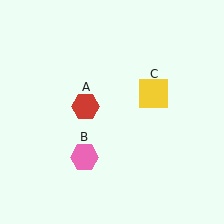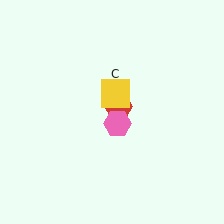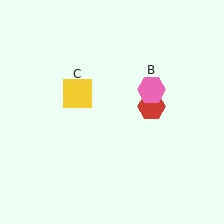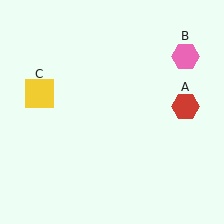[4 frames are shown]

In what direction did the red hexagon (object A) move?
The red hexagon (object A) moved right.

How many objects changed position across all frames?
3 objects changed position: red hexagon (object A), pink hexagon (object B), yellow square (object C).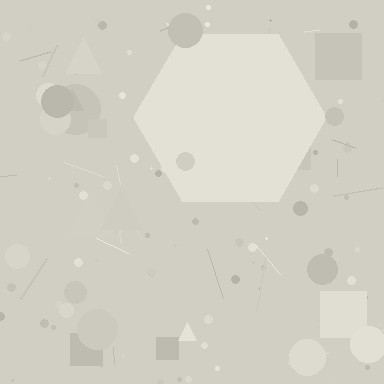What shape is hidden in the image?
A hexagon is hidden in the image.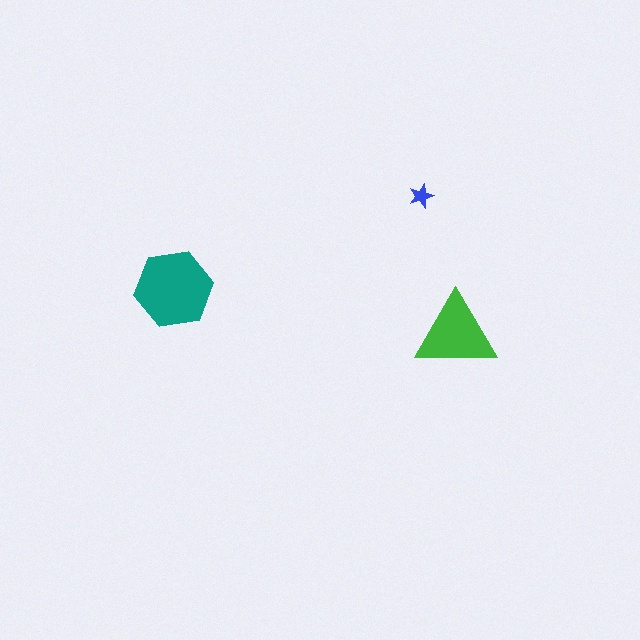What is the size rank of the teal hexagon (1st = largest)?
1st.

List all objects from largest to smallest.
The teal hexagon, the green triangle, the blue star.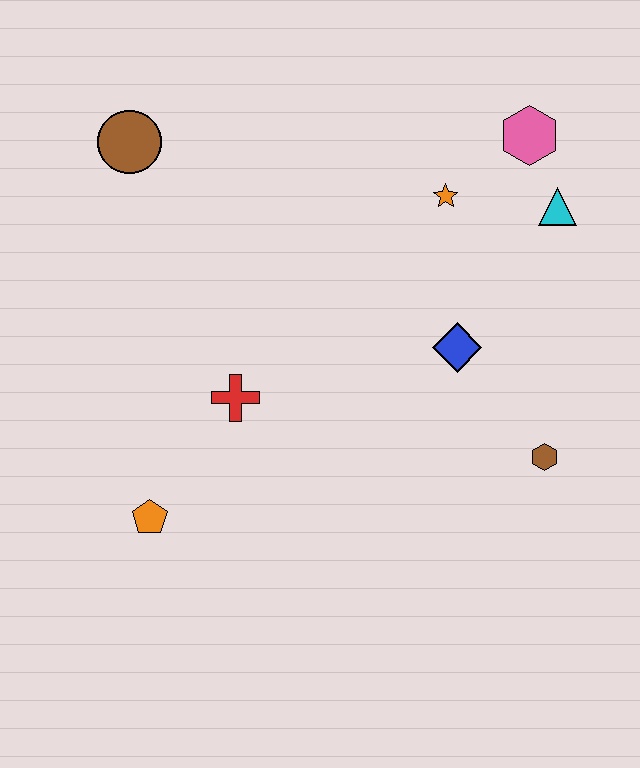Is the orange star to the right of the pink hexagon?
No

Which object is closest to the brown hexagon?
The blue diamond is closest to the brown hexagon.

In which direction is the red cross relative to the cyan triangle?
The red cross is to the left of the cyan triangle.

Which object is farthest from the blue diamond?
The brown circle is farthest from the blue diamond.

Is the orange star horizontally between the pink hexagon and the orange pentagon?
Yes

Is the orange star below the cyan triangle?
No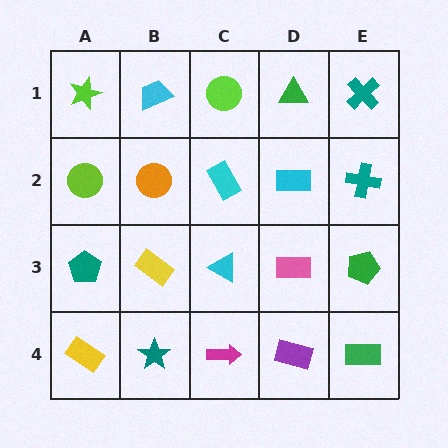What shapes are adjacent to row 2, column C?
A lime circle (row 1, column C), a cyan triangle (row 3, column C), an orange circle (row 2, column B), a cyan rectangle (row 2, column D).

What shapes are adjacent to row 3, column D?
A cyan rectangle (row 2, column D), a purple rectangle (row 4, column D), a cyan triangle (row 3, column C), a green pentagon (row 3, column E).